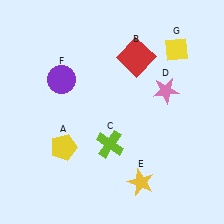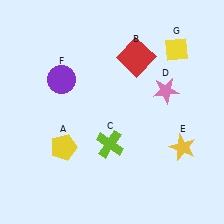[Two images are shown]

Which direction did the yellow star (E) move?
The yellow star (E) moved right.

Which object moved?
The yellow star (E) moved right.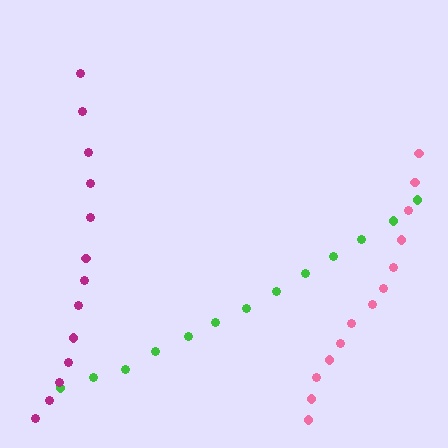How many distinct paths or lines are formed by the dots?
There are 3 distinct paths.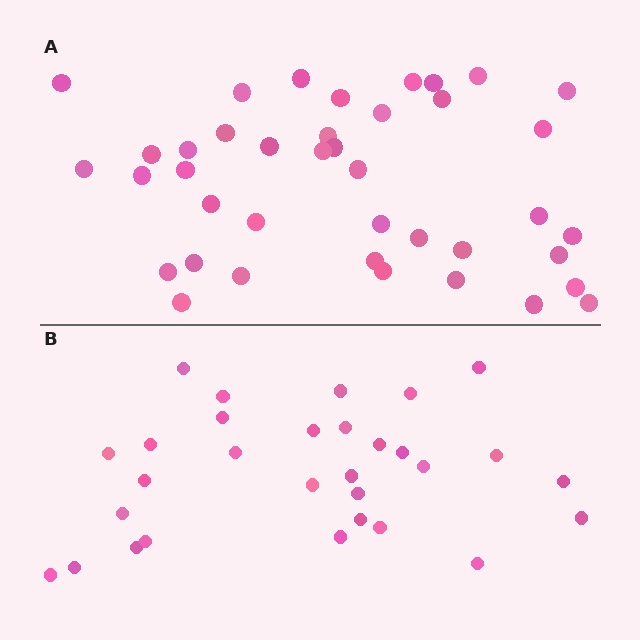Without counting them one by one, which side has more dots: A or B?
Region A (the top region) has more dots.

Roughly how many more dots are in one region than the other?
Region A has roughly 10 or so more dots than region B.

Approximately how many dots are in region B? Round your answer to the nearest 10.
About 30 dots.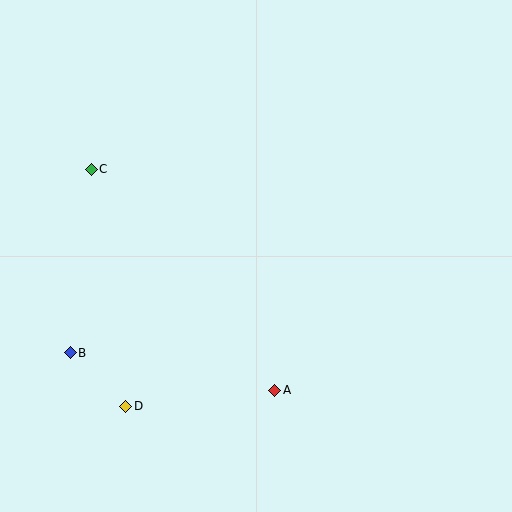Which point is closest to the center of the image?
Point A at (275, 390) is closest to the center.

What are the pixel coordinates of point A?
Point A is at (275, 390).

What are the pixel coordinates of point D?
Point D is at (126, 406).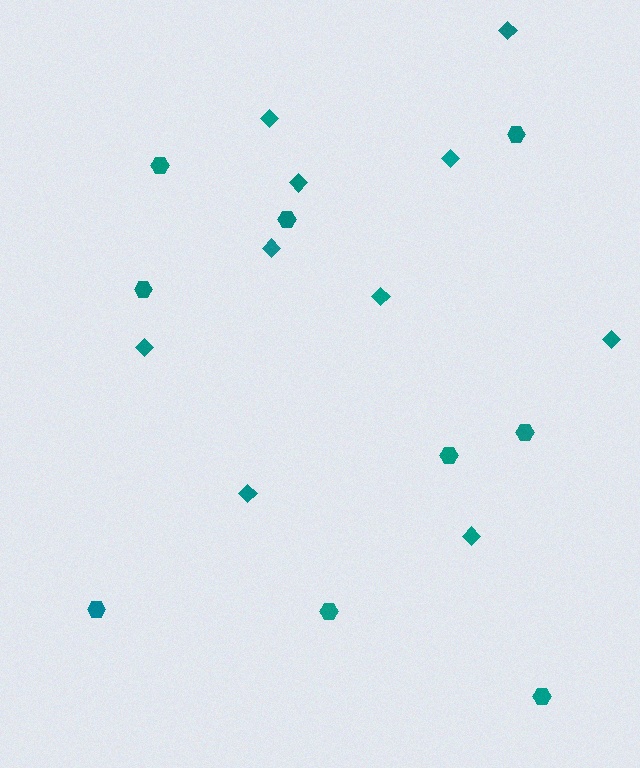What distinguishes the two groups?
There are 2 groups: one group of diamonds (10) and one group of hexagons (9).